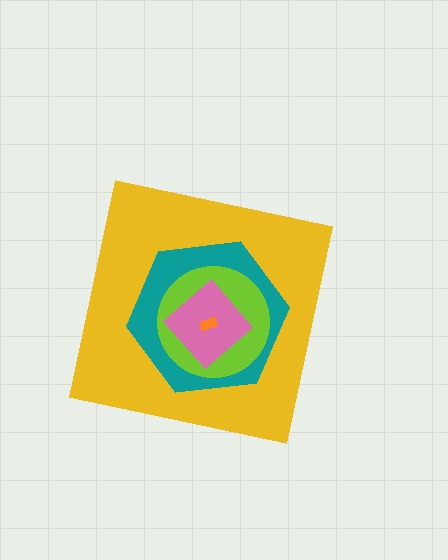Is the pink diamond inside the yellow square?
Yes.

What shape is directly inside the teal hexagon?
The lime circle.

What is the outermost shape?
The yellow square.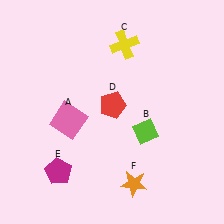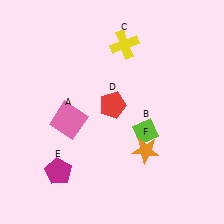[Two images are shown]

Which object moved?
The orange star (F) moved up.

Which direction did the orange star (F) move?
The orange star (F) moved up.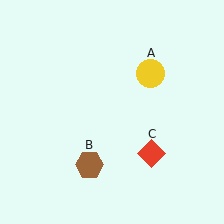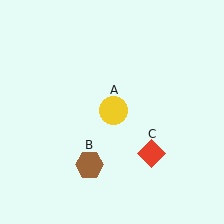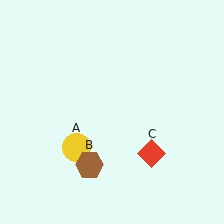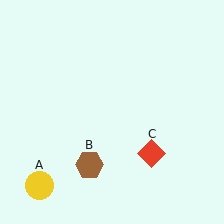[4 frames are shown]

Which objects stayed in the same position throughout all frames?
Brown hexagon (object B) and red diamond (object C) remained stationary.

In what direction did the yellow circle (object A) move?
The yellow circle (object A) moved down and to the left.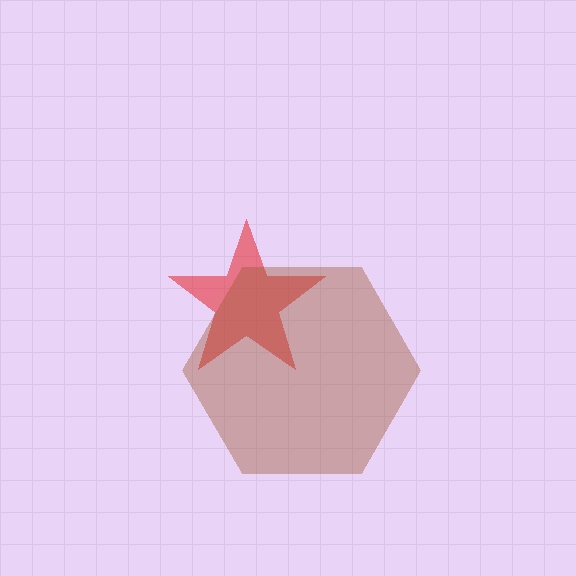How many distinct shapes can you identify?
There are 2 distinct shapes: a red star, a brown hexagon.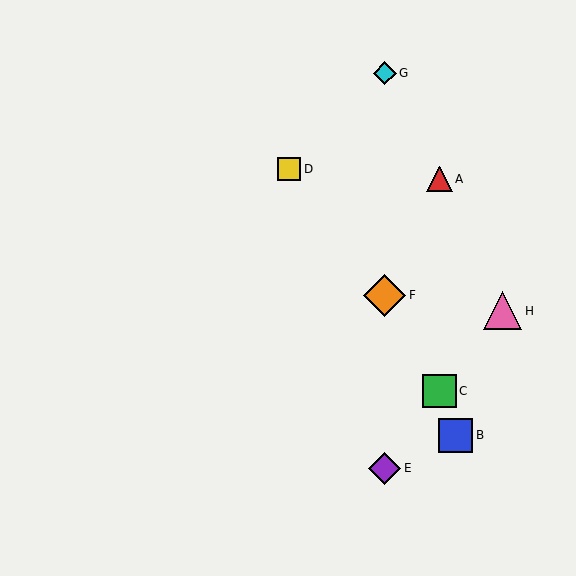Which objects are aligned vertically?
Objects E, F, G are aligned vertically.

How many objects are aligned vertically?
3 objects (E, F, G) are aligned vertically.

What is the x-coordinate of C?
Object C is at x≈439.